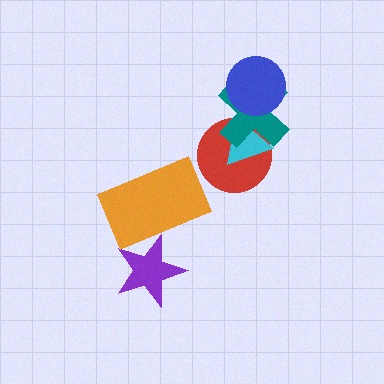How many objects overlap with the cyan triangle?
2 objects overlap with the cyan triangle.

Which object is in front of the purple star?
The orange rectangle is in front of the purple star.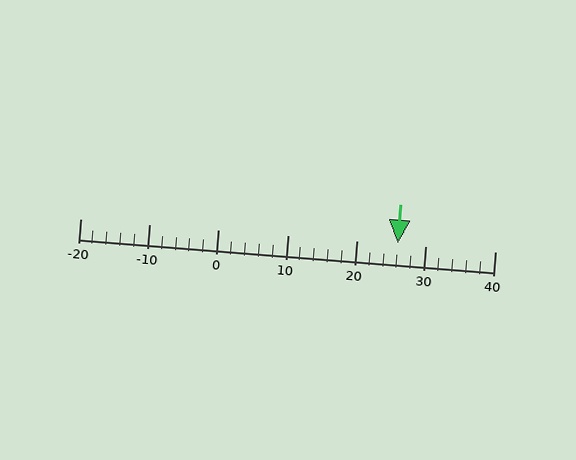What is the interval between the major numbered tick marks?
The major tick marks are spaced 10 units apart.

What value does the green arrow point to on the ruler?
The green arrow points to approximately 26.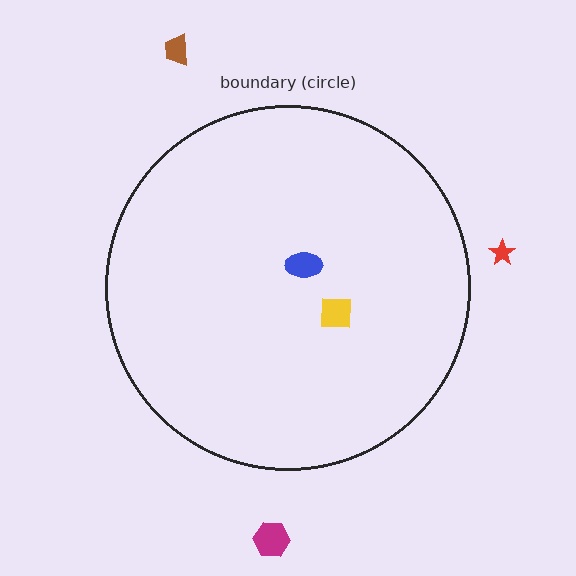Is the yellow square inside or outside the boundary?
Inside.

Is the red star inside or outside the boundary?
Outside.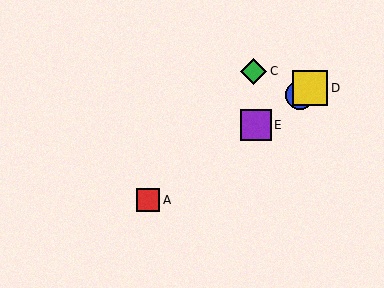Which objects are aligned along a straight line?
Objects A, B, D, E are aligned along a straight line.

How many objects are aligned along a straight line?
4 objects (A, B, D, E) are aligned along a straight line.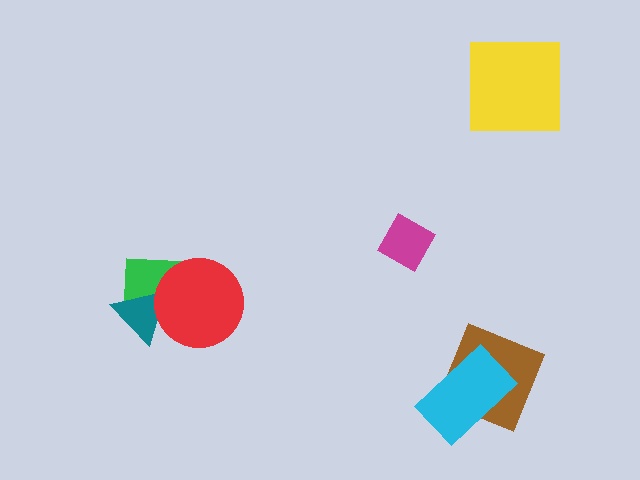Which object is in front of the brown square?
The cyan rectangle is in front of the brown square.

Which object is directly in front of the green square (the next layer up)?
The teal triangle is directly in front of the green square.